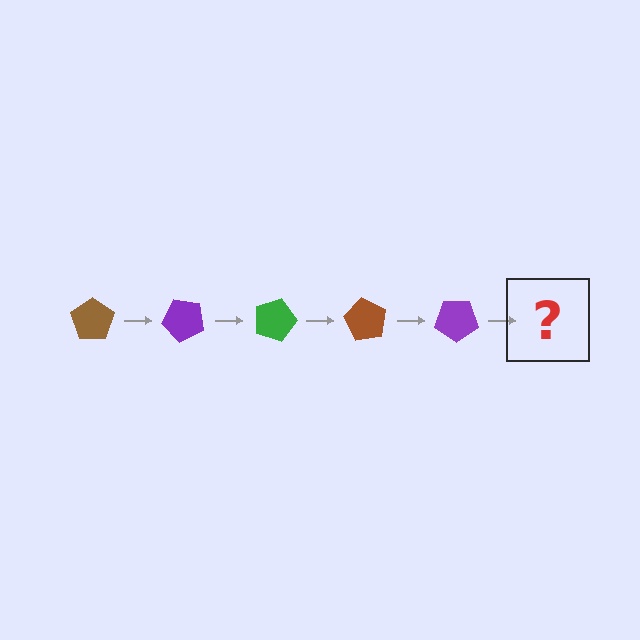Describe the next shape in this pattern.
It should be a green pentagon, rotated 225 degrees from the start.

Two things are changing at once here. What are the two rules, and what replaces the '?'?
The two rules are that it rotates 45 degrees each step and the color cycles through brown, purple, and green. The '?' should be a green pentagon, rotated 225 degrees from the start.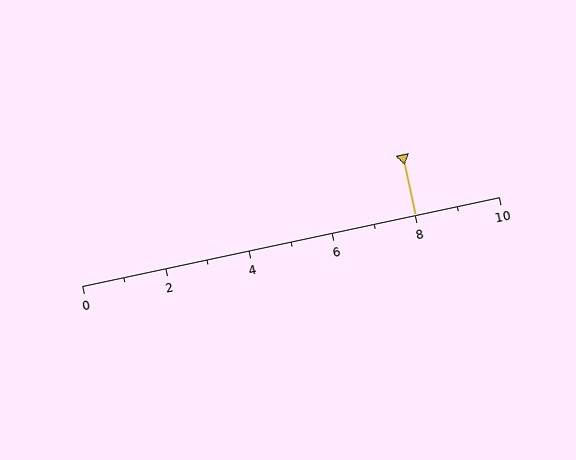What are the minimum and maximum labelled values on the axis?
The axis runs from 0 to 10.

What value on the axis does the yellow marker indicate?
The marker indicates approximately 8.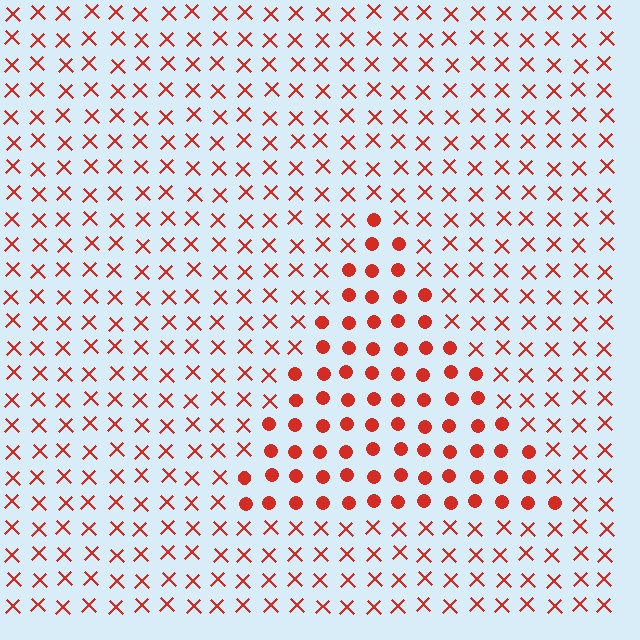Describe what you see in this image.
The image is filled with small red elements arranged in a uniform grid. A triangle-shaped region contains circles, while the surrounding area contains X marks. The boundary is defined purely by the change in element shape.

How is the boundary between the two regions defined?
The boundary is defined by a change in element shape: circles inside vs. X marks outside. All elements share the same color and spacing.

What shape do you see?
I see a triangle.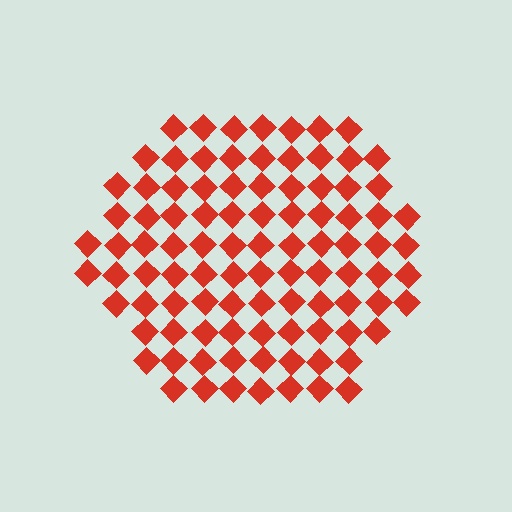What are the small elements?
The small elements are diamonds.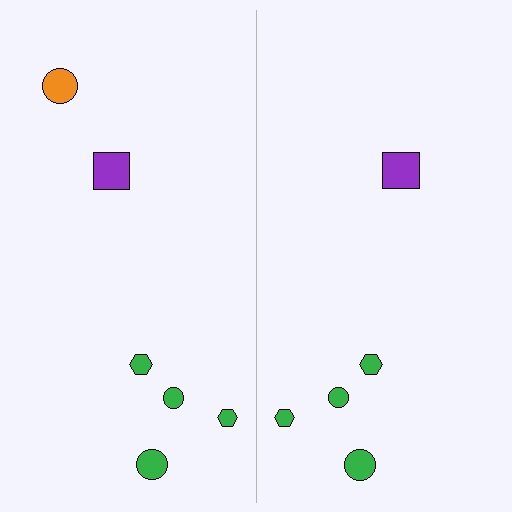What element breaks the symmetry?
A orange circle is missing from the right side.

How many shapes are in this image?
There are 11 shapes in this image.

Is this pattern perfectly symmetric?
No, the pattern is not perfectly symmetric. A orange circle is missing from the right side.